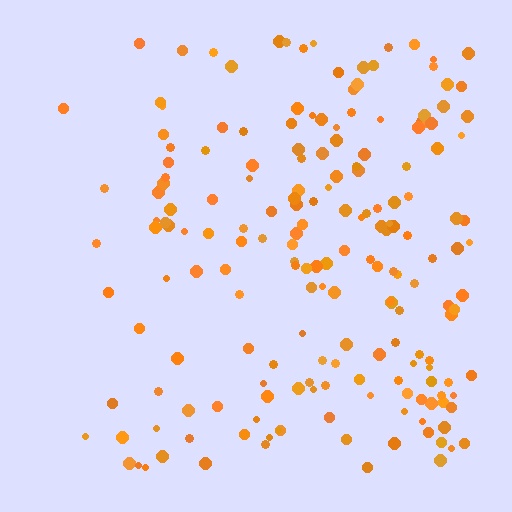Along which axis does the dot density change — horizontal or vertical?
Horizontal.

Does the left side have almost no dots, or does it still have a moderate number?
Still a moderate number, just noticeably fewer than the right.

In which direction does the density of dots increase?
From left to right, with the right side densest.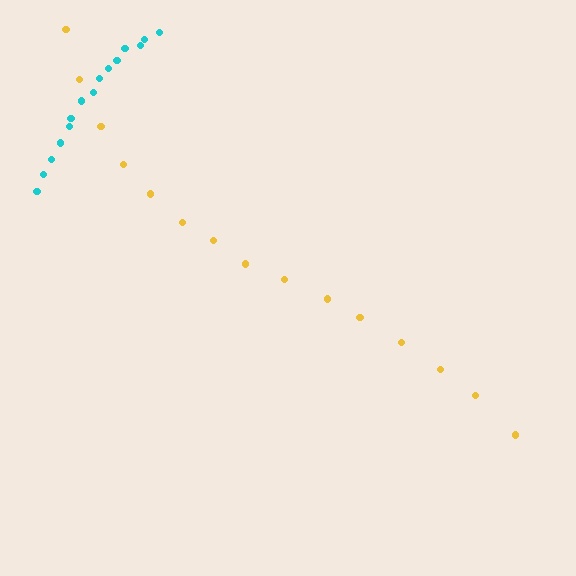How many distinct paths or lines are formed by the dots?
There are 2 distinct paths.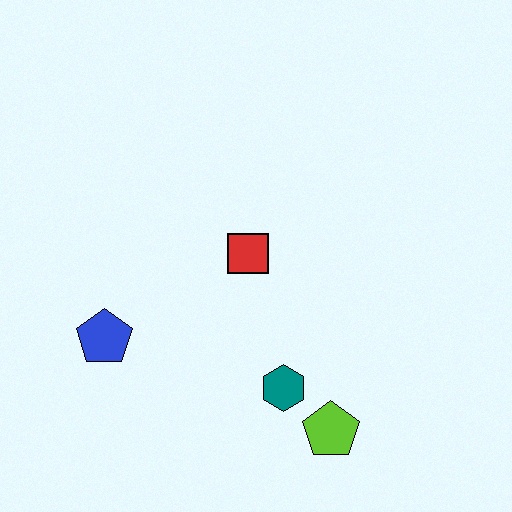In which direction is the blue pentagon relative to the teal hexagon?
The blue pentagon is to the left of the teal hexagon.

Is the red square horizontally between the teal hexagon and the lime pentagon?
No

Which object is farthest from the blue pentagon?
The lime pentagon is farthest from the blue pentagon.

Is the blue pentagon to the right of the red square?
No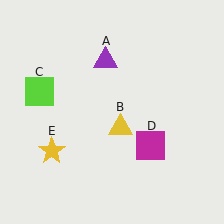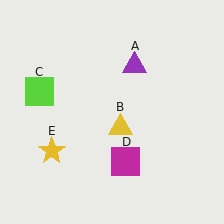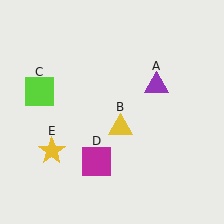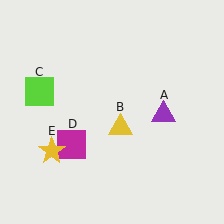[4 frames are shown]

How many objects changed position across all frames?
2 objects changed position: purple triangle (object A), magenta square (object D).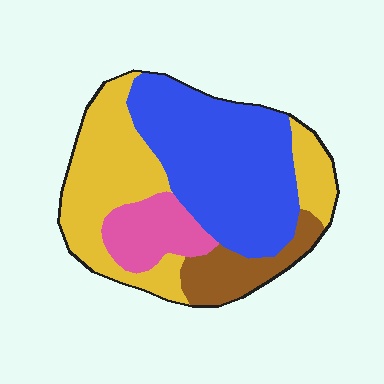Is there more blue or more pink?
Blue.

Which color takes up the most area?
Blue, at roughly 40%.